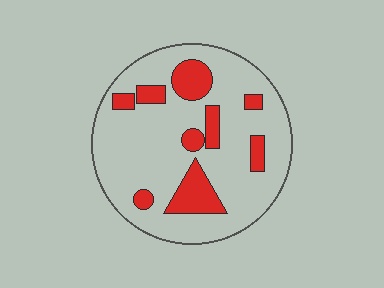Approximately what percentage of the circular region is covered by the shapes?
Approximately 20%.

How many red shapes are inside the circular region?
9.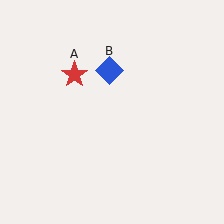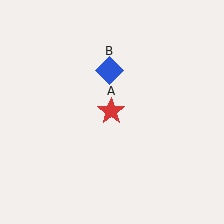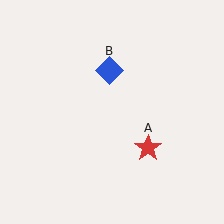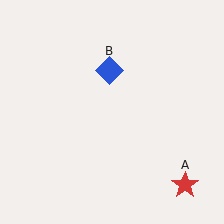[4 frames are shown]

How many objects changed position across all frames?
1 object changed position: red star (object A).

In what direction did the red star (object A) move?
The red star (object A) moved down and to the right.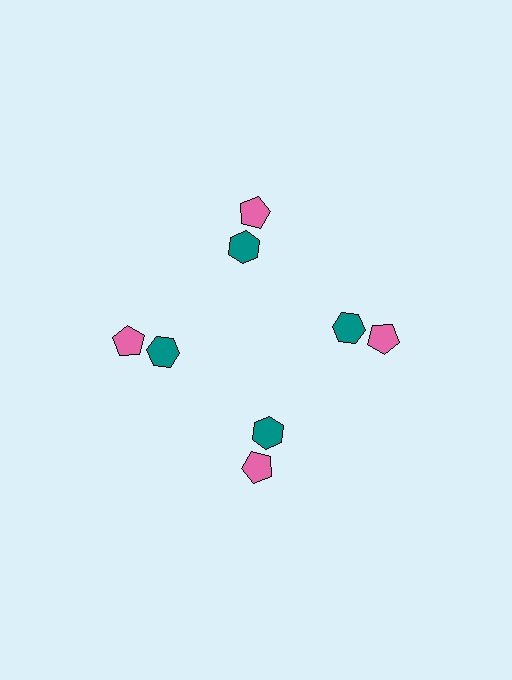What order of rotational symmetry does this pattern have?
This pattern has 4-fold rotational symmetry.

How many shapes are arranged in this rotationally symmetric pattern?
There are 8 shapes, arranged in 4 groups of 2.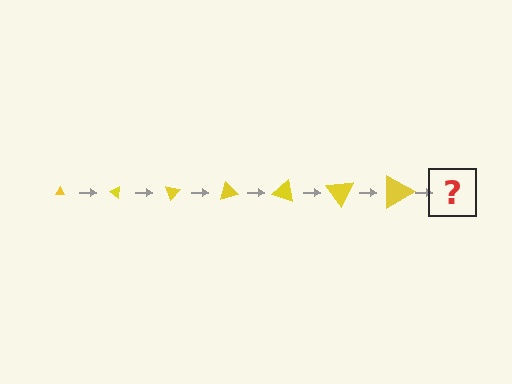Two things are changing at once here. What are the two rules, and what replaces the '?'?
The two rules are that the triangle grows larger each step and it rotates 35 degrees each step. The '?' should be a triangle, larger than the previous one and rotated 245 degrees from the start.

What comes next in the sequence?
The next element should be a triangle, larger than the previous one and rotated 245 degrees from the start.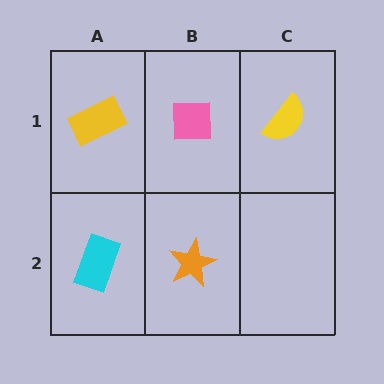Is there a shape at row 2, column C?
No, that cell is empty.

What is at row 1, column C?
A yellow semicircle.